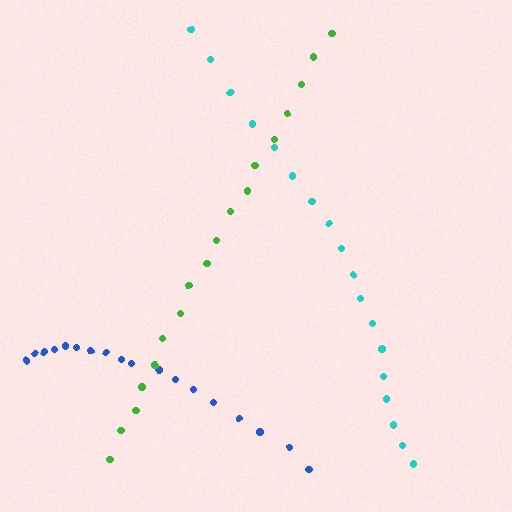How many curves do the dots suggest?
There are 3 distinct paths.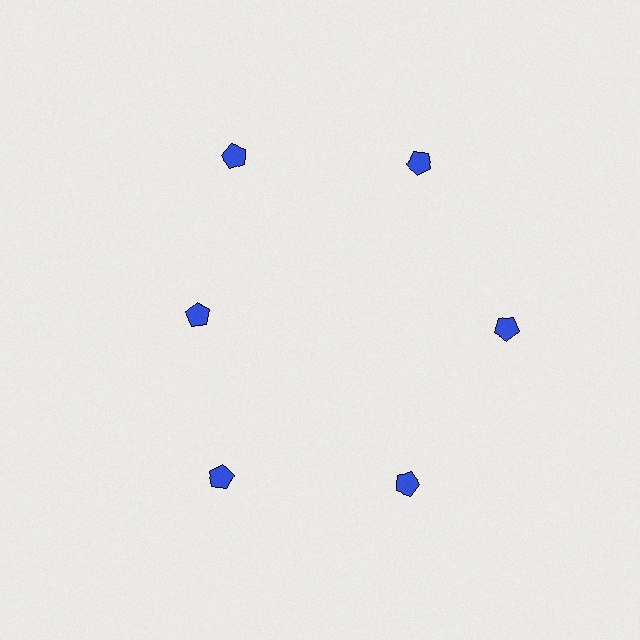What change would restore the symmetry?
The symmetry would be restored by moving it outward, back onto the ring so that all 6 pentagons sit at equal angles and equal distance from the center.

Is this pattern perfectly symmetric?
No. The 6 blue pentagons are arranged in a ring, but one element near the 9 o'clock position is pulled inward toward the center, breaking the 6-fold rotational symmetry.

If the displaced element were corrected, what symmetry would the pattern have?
It would have 6-fold rotational symmetry — the pattern would map onto itself every 60 degrees.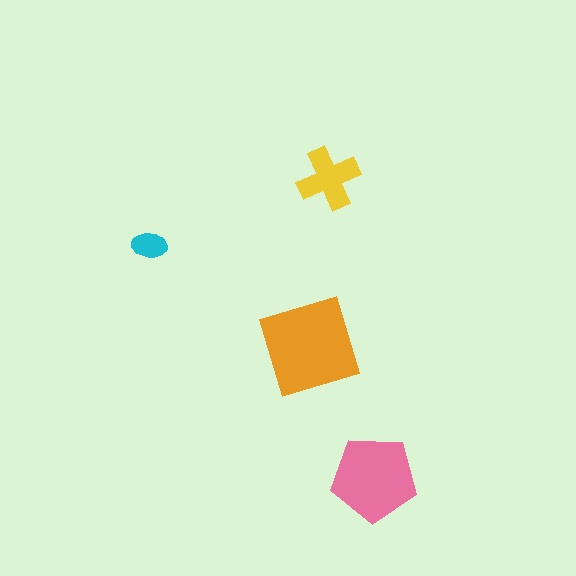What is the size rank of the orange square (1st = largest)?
1st.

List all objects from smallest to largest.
The cyan ellipse, the yellow cross, the pink pentagon, the orange square.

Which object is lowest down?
The pink pentagon is bottommost.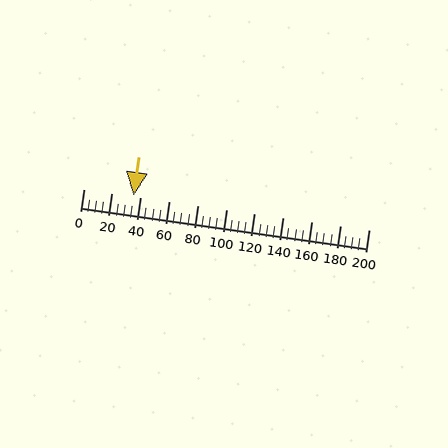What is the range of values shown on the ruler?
The ruler shows values from 0 to 200.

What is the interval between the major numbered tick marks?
The major tick marks are spaced 20 units apart.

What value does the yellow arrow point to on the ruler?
The yellow arrow points to approximately 35.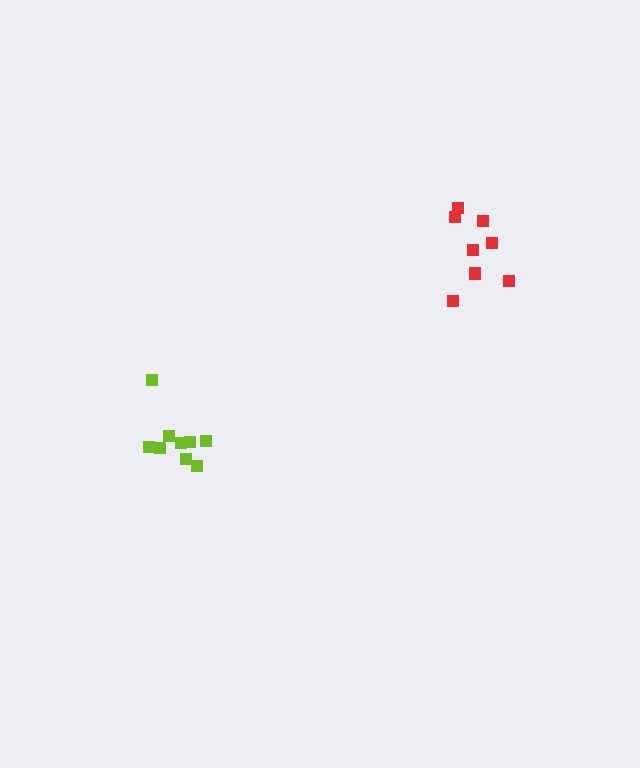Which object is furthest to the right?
The red cluster is rightmost.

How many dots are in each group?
Group 1: 8 dots, Group 2: 9 dots (17 total).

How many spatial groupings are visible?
There are 2 spatial groupings.